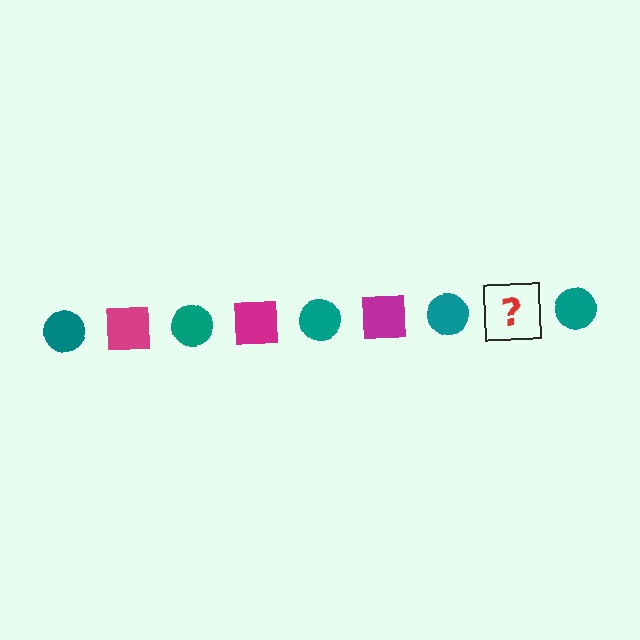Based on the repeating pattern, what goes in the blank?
The blank should be a magenta square.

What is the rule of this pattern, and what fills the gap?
The rule is that the pattern alternates between teal circle and magenta square. The gap should be filled with a magenta square.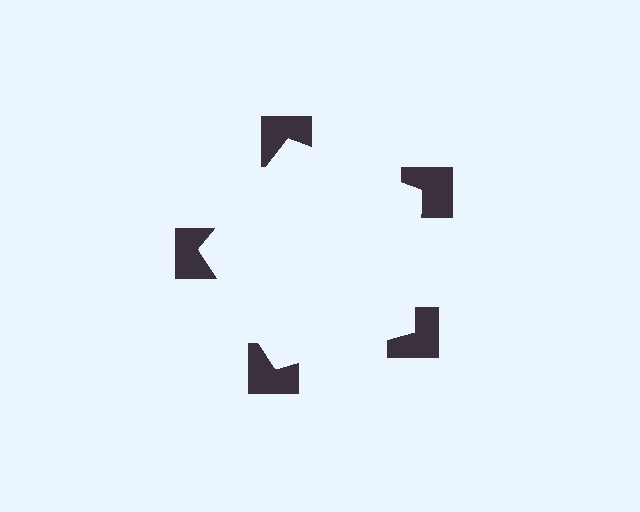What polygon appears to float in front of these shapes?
An illusory pentagon — its edges are inferred from the aligned wedge cuts in the notched squares, not physically drawn.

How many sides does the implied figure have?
5 sides.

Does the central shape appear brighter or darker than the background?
It typically appears slightly brighter than the background, even though no actual brightness change is drawn.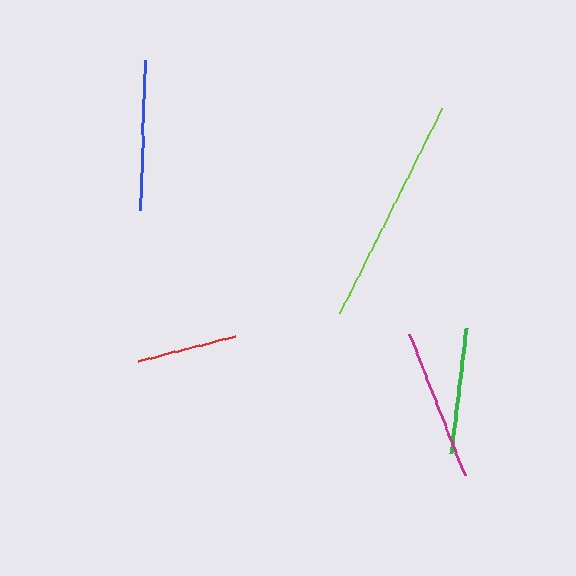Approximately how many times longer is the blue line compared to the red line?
The blue line is approximately 1.5 times the length of the red line.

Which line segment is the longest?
The lime line is the longest at approximately 229 pixels.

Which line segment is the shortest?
The red line is the shortest at approximately 100 pixels.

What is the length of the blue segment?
The blue segment is approximately 150 pixels long.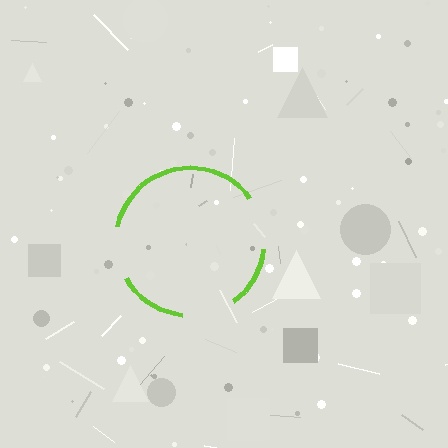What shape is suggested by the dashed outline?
The dashed outline suggests a circle.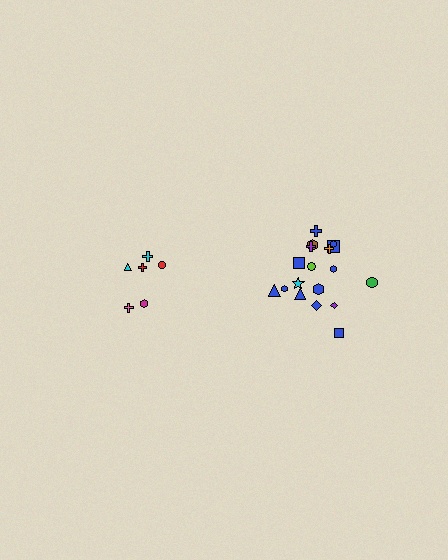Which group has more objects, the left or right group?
The right group.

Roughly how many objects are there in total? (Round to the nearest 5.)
Roughly 25 objects in total.